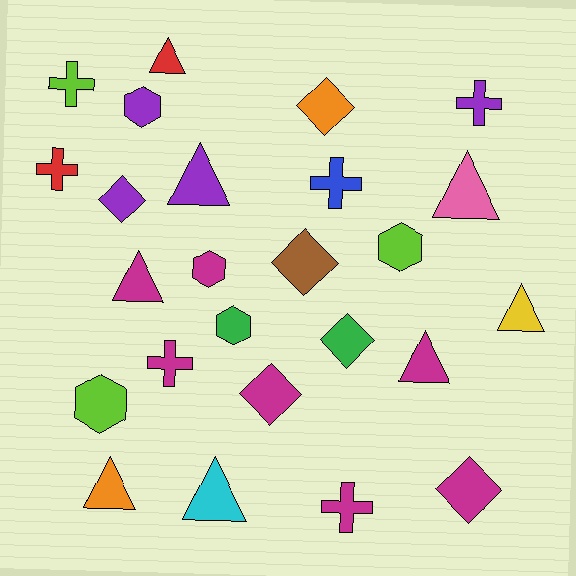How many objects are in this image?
There are 25 objects.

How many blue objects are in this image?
There is 1 blue object.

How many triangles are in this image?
There are 8 triangles.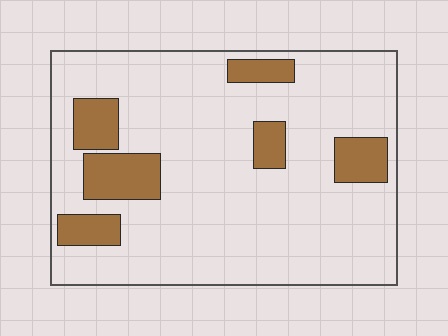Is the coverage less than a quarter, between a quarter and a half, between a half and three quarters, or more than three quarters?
Less than a quarter.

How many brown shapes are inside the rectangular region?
6.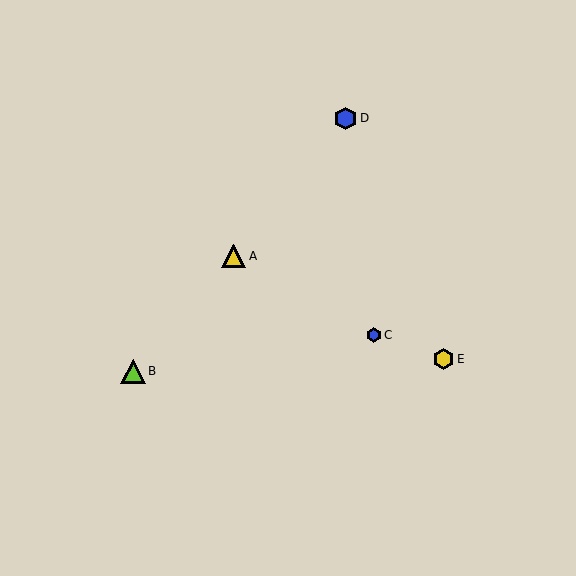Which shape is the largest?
The lime triangle (labeled B) is the largest.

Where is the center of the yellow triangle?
The center of the yellow triangle is at (234, 256).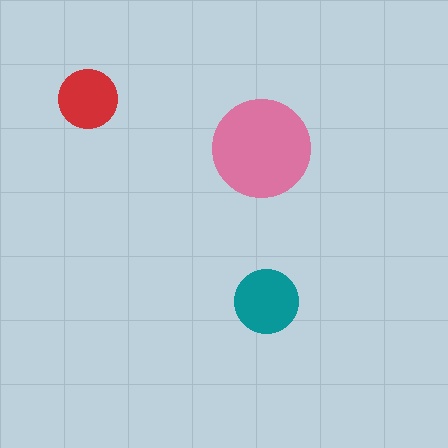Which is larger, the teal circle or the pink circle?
The pink one.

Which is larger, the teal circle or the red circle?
The teal one.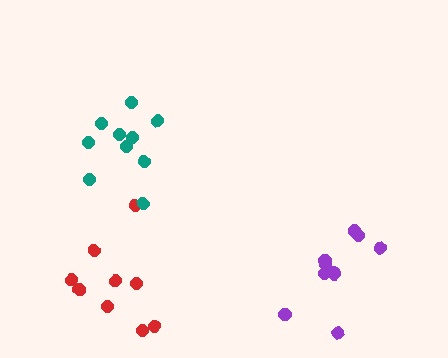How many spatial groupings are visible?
There are 3 spatial groupings.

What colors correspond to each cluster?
The clusters are colored: red, purple, teal.